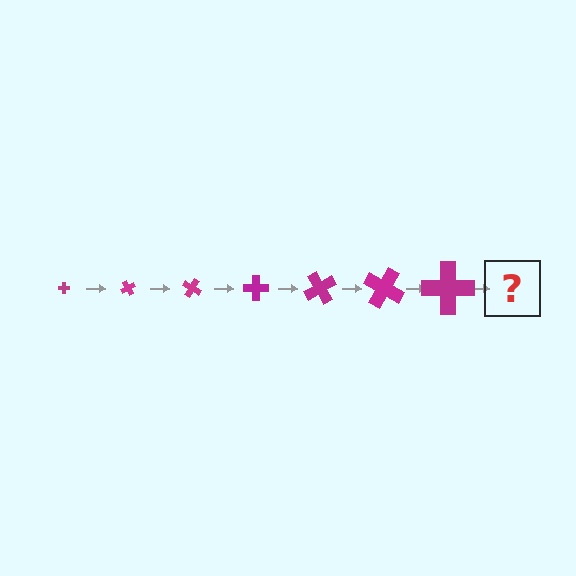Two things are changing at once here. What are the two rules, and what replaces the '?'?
The two rules are that the cross grows larger each step and it rotates 60 degrees each step. The '?' should be a cross, larger than the previous one and rotated 420 degrees from the start.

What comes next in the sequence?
The next element should be a cross, larger than the previous one and rotated 420 degrees from the start.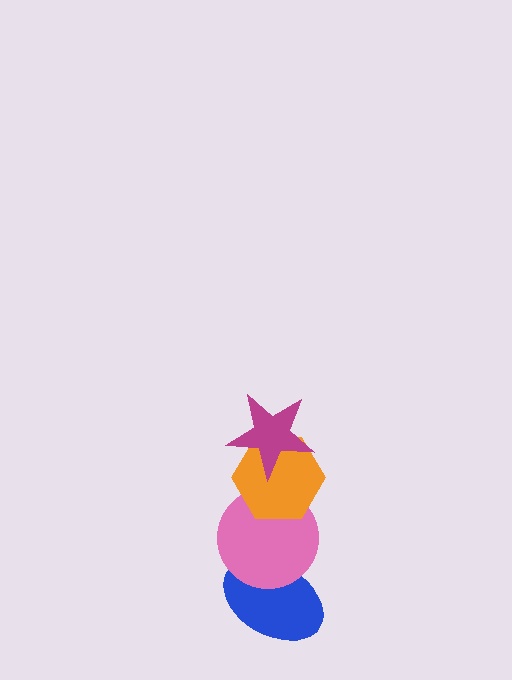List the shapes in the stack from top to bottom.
From top to bottom: the magenta star, the orange hexagon, the pink circle, the blue ellipse.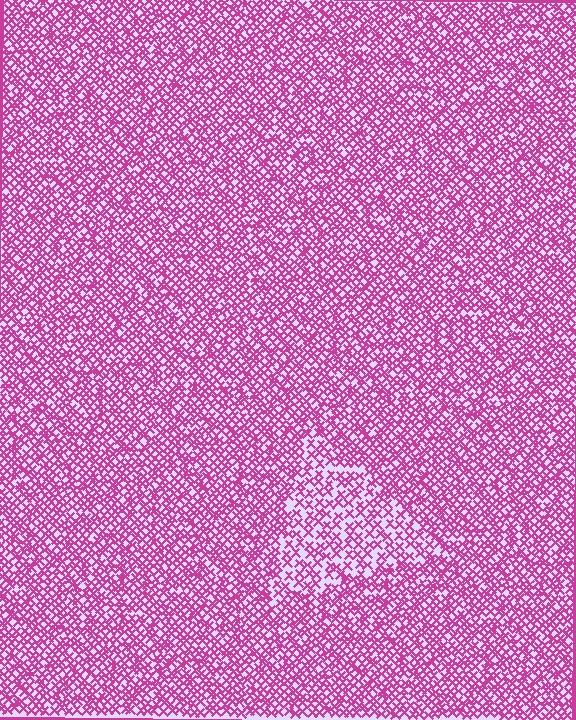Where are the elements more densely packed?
The elements are more densely packed outside the triangle boundary.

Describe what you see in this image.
The image contains small magenta elements arranged at two different densities. A triangle-shaped region is visible where the elements are less densely packed than the surrounding area.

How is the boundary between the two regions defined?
The boundary is defined by a change in element density (approximately 1.7x ratio). All elements are the same color, size, and shape.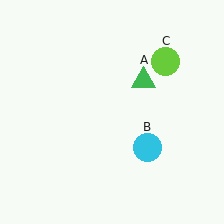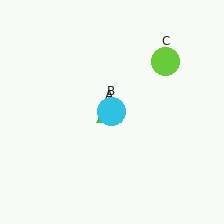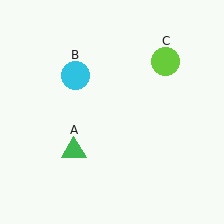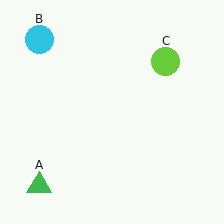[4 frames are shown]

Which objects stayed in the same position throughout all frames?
Lime circle (object C) remained stationary.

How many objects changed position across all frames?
2 objects changed position: green triangle (object A), cyan circle (object B).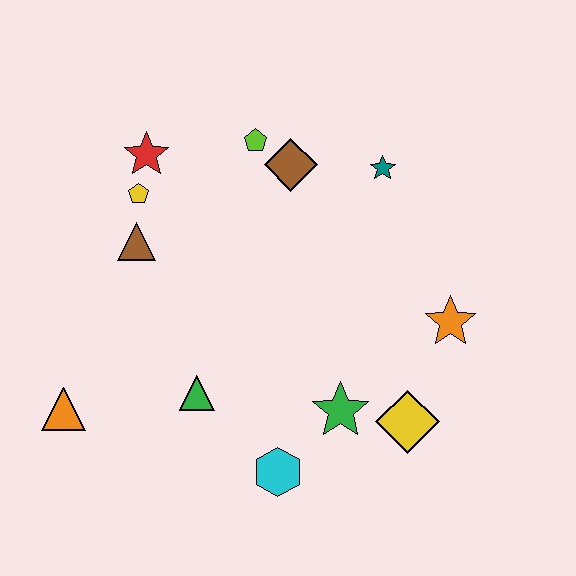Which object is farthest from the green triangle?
The teal star is farthest from the green triangle.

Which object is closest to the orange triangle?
The green triangle is closest to the orange triangle.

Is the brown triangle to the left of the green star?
Yes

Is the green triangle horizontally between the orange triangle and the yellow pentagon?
No